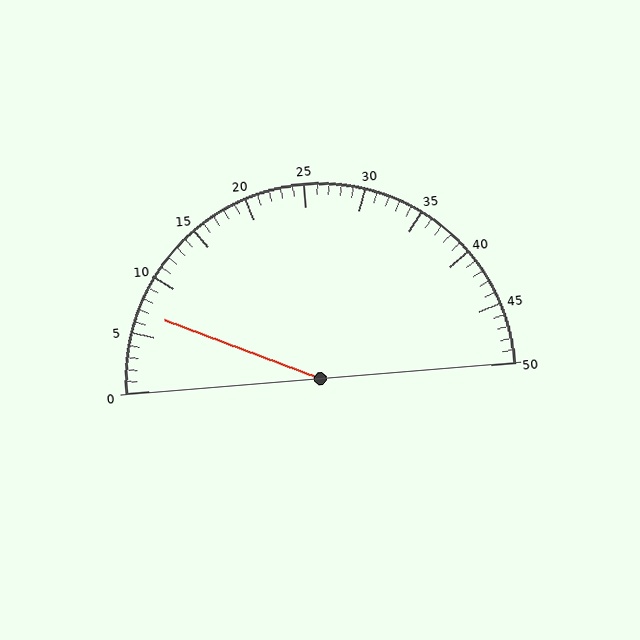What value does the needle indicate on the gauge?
The needle indicates approximately 7.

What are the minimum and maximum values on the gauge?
The gauge ranges from 0 to 50.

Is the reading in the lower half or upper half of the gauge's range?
The reading is in the lower half of the range (0 to 50).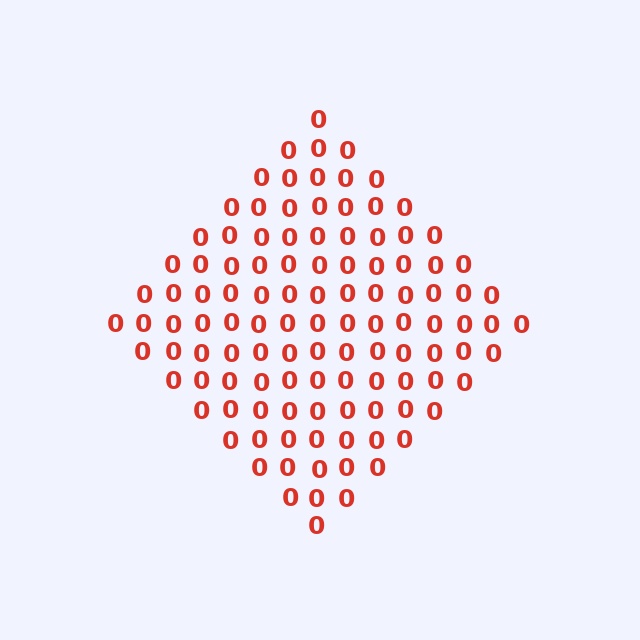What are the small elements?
The small elements are digit 0's.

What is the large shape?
The large shape is a diamond.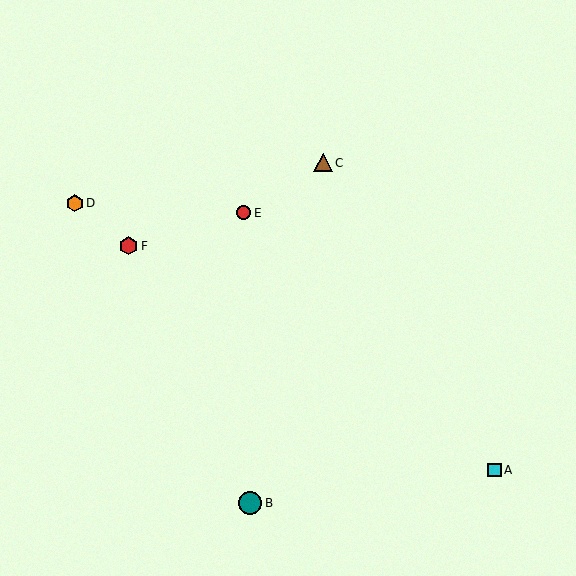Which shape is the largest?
The teal circle (labeled B) is the largest.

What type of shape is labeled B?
Shape B is a teal circle.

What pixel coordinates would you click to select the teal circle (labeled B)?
Click at (250, 503) to select the teal circle B.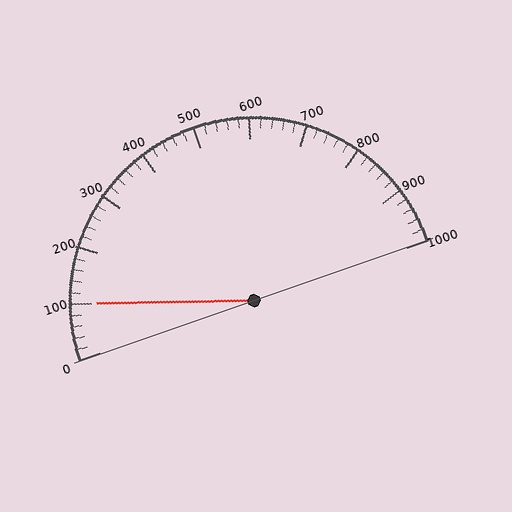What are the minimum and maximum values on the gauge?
The gauge ranges from 0 to 1000.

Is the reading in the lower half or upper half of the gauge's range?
The reading is in the lower half of the range (0 to 1000).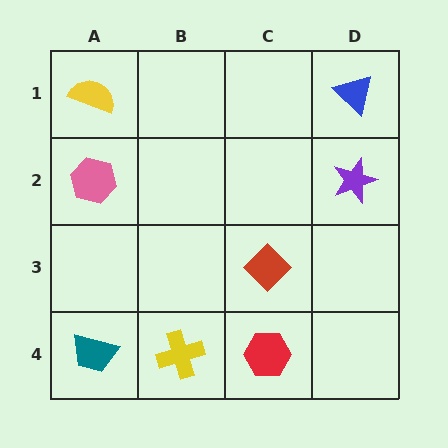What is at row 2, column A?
A pink hexagon.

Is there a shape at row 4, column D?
No, that cell is empty.